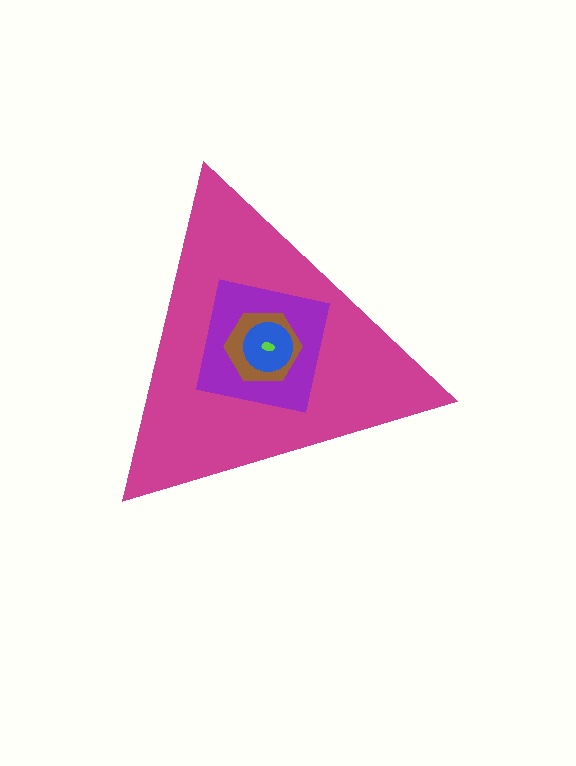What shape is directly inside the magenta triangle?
The purple square.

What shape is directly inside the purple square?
The brown hexagon.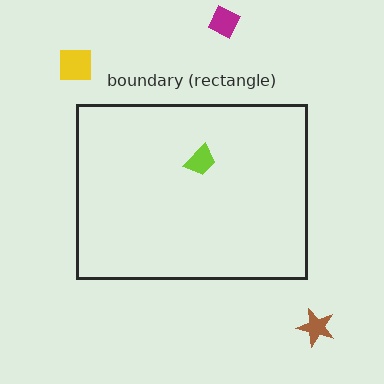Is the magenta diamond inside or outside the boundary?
Outside.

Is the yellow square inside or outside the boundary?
Outside.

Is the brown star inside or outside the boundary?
Outside.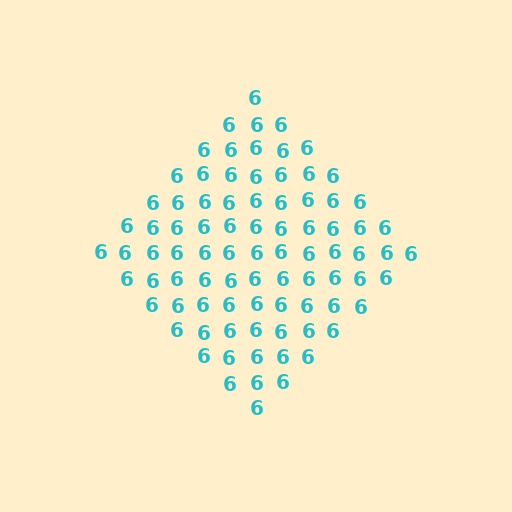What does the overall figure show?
The overall figure shows a diamond.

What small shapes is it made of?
It is made of small digit 6's.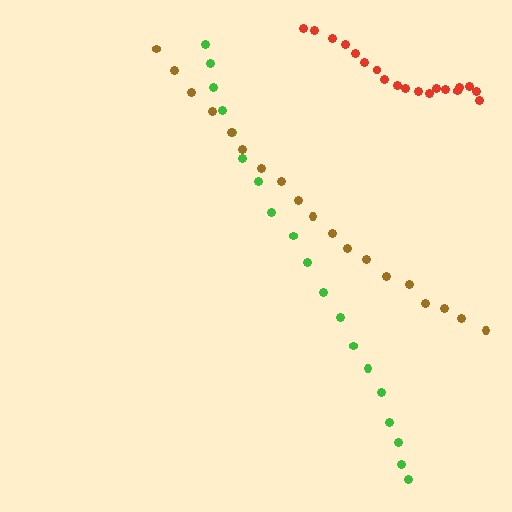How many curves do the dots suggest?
There are 3 distinct paths.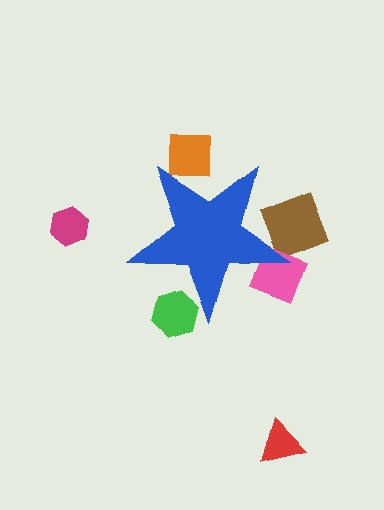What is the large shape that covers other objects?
A blue star.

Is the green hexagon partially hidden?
Yes, the green hexagon is partially hidden behind the blue star.